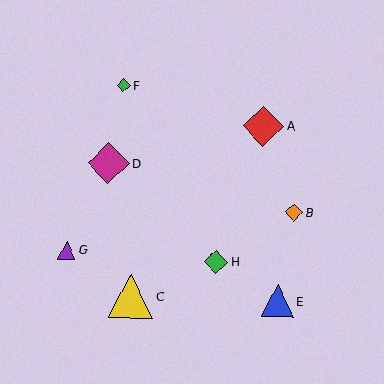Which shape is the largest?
The yellow triangle (labeled C) is the largest.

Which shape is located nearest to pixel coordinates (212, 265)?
The green diamond (labeled H) at (216, 262) is nearest to that location.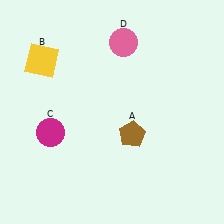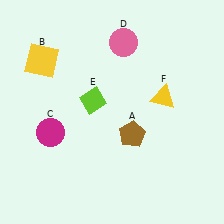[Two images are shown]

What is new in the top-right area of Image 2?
A yellow triangle (F) was added in the top-right area of Image 2.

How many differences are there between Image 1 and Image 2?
There are 2 differences between the two images.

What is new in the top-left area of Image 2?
A lime diamond (E) was added in the top-left area of Image 2.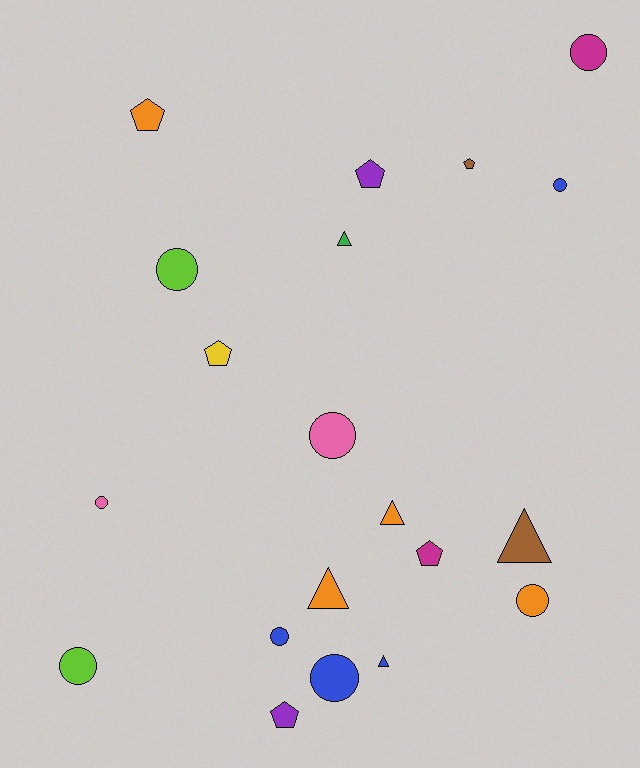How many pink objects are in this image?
There are 2 pink objects.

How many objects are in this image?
There are 20 objects.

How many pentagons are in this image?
There are 6 pentagons.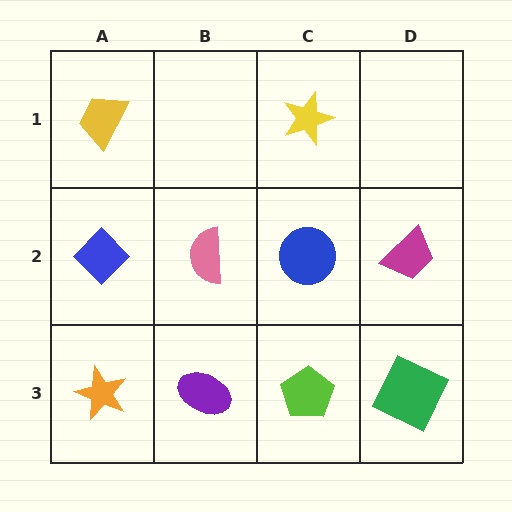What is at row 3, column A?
An orange star.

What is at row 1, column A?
A yellow trapezoid.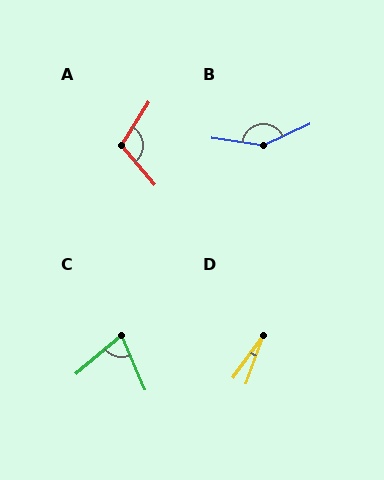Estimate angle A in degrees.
Approximately 108 degrees.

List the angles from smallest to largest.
D (16°), C (73°), A (108°), B (147°).